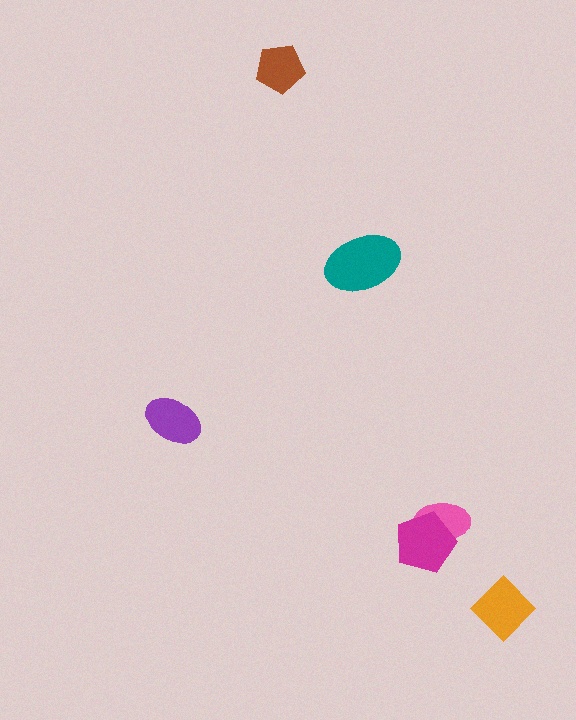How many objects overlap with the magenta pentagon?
1 object overlaps with the magenta pentagon.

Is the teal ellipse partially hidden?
No, no other shape covers it.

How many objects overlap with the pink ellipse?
1 object overlaps with the pink ellipse.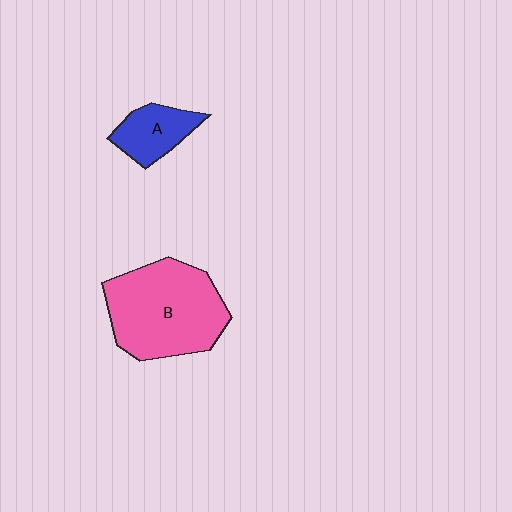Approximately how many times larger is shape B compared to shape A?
Approximately 2.7 times.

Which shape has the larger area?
Shape B (pink).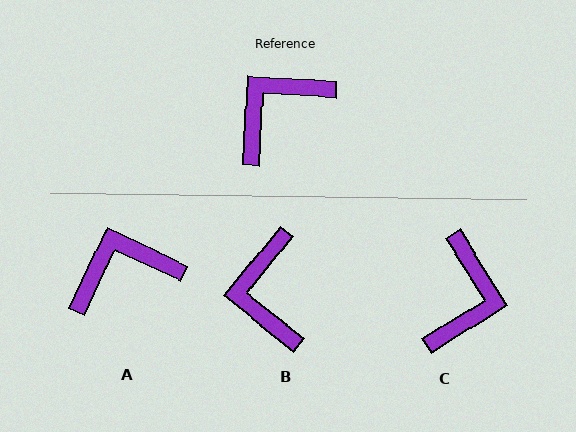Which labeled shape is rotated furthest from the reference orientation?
C, about 145 degrees away.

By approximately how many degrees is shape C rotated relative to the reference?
Approximately 145 degrees clockwise.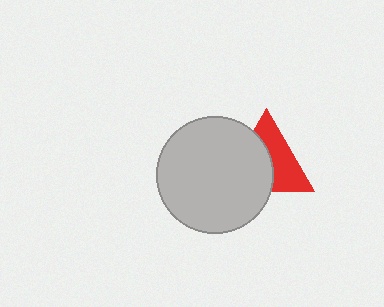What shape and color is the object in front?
The object in front is a light gray circle.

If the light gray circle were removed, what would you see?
You would see the complete red triangle.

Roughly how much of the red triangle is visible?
About half of it is visible (roughly 50%).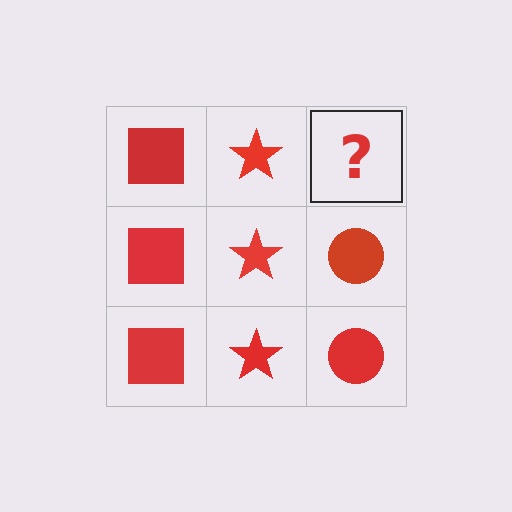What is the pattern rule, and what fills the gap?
The rule is that each column has a consistent shape. The gap should be filled with a red circle.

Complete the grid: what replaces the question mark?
The question mark should be replaced with a red circle.